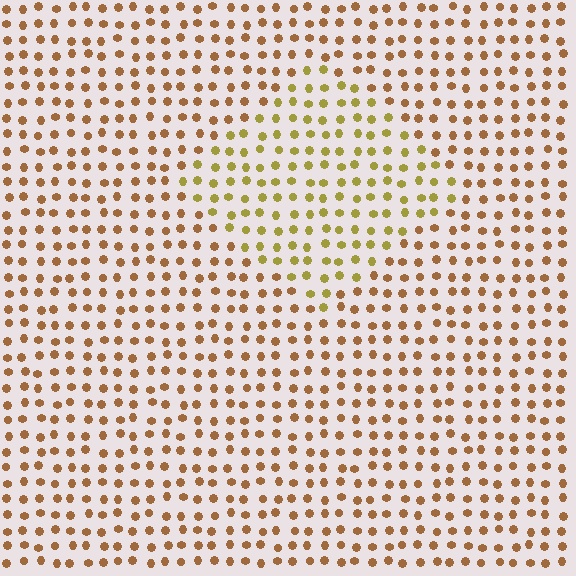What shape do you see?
I see a diamond.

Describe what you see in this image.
The image is filled with small brown elements in a uniform arrangement. A diamond-shaped region is visible where the elements are tinted to a slightly different hue, forming a subtle color boundary.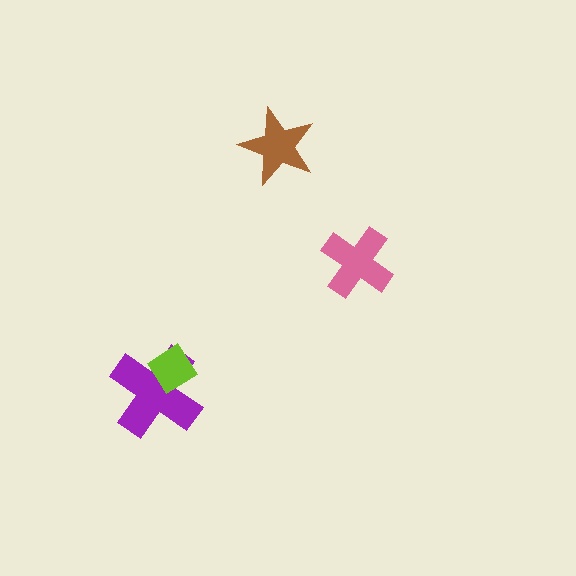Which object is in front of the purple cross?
The lime diamond is in front of the purple cross.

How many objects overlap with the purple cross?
1 object overlaps with the purple cross.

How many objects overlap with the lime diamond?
1 object overlaps with the lime diamond.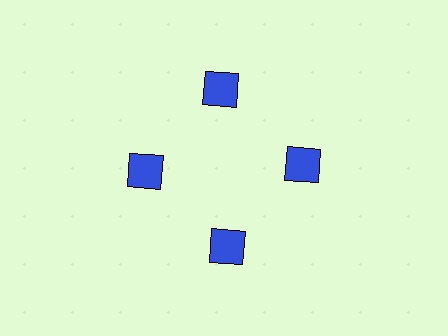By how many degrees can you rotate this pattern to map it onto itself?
The pattern maps onto itself every 90 degrees of rotation.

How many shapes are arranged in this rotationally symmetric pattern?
There are 4 shapes, arranged in 4 groups of 1.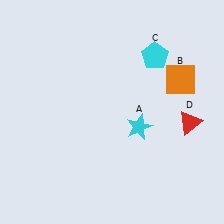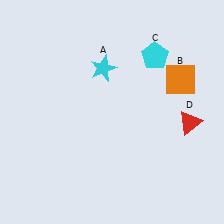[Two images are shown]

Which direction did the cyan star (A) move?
The cyan star (A) moved up.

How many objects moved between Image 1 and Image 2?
1 object moved between the two images.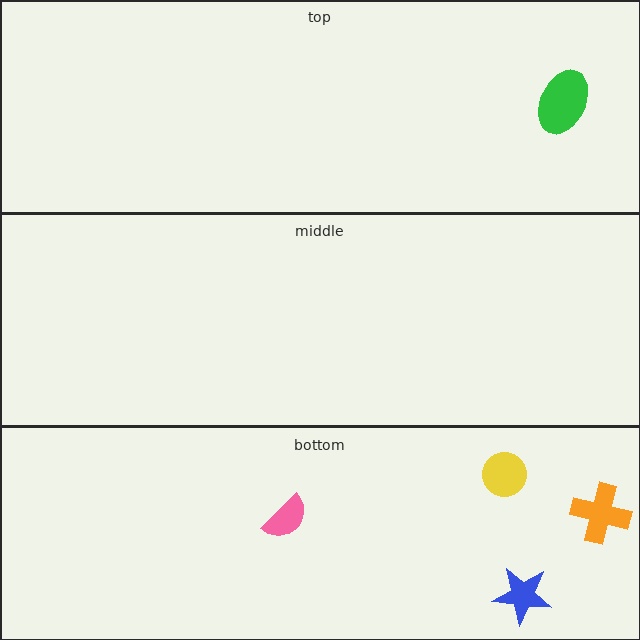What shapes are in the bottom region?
The yellow circle, the blue star, the orange cross, the pink semicircle.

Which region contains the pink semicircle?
The bottom region.